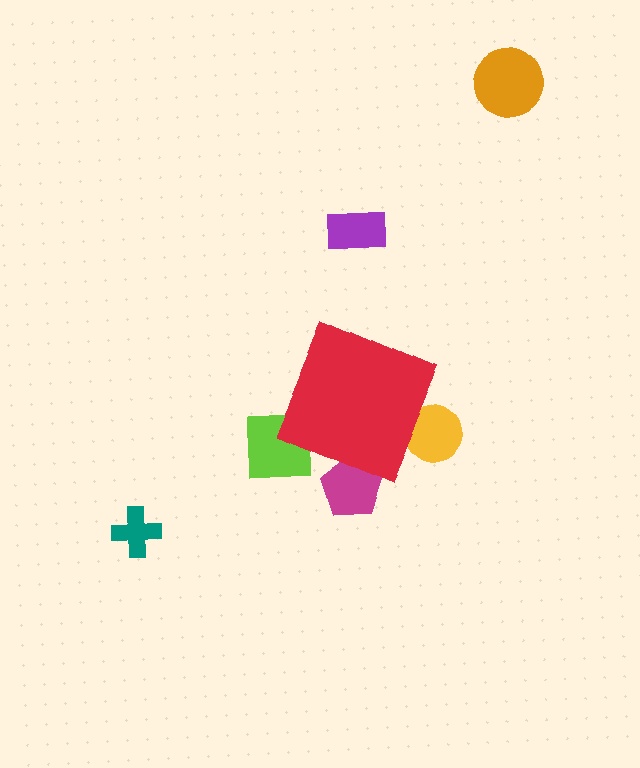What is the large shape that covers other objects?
A red diamond.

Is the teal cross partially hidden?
No, the teal cross is fully visible.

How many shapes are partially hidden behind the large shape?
3 shapes are partially hidden.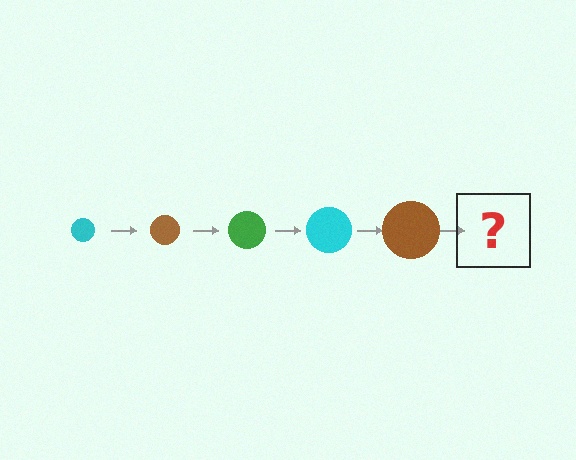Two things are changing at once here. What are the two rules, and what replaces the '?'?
The two rules are that the circle grows larger each step and the color cycles through cyan, brown, and green. The '?' should be a green circle, larger than the previous one.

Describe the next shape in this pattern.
It should be a green circle, larger than the previous one.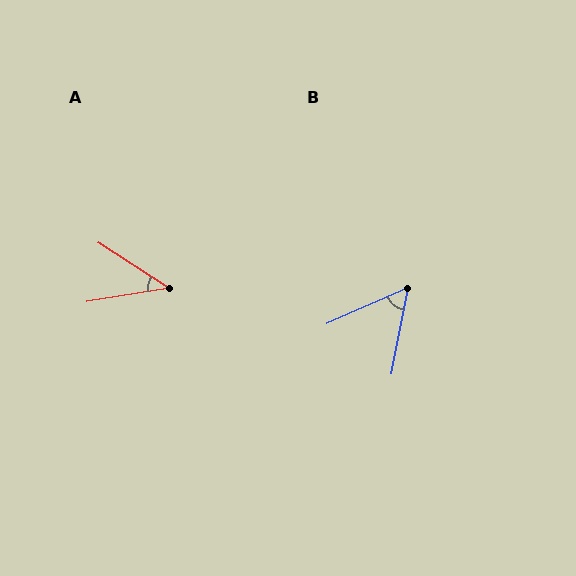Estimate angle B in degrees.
Approximately 56 degrees.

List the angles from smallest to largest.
A (43°), B (56°).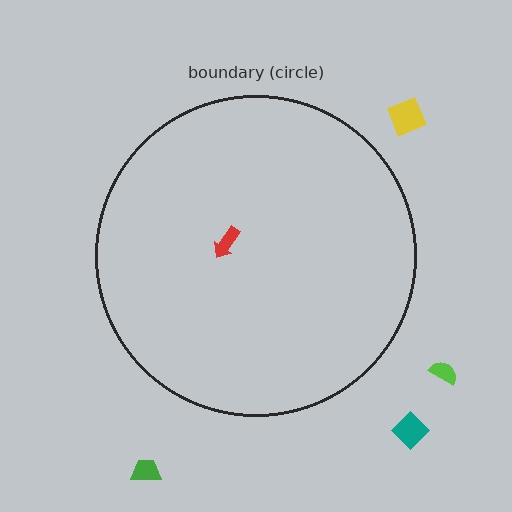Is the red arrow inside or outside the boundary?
Inside.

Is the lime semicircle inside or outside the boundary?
Outside.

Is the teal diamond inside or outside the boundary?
Outside.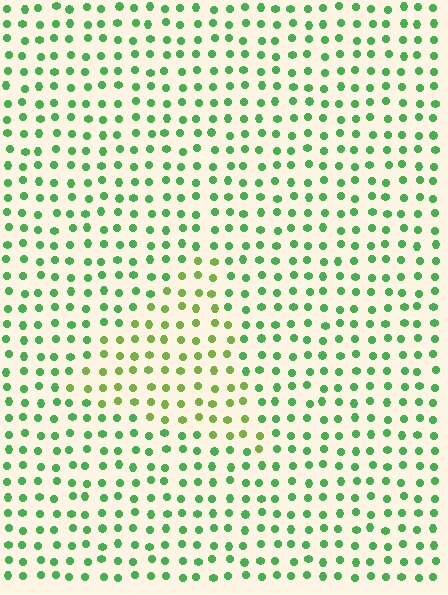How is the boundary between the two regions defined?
The boundary is defined purely by a slight shift in hue (about 33 degrees). Spacing, size, and orientation are identical on both sides.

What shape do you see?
I see a triangle.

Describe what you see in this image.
The image is filled with small green elements in a uniform arrangement. A triangle-shaped region is visible where the elements are tinted to a slightly different hue, forming a subtle color boundary.